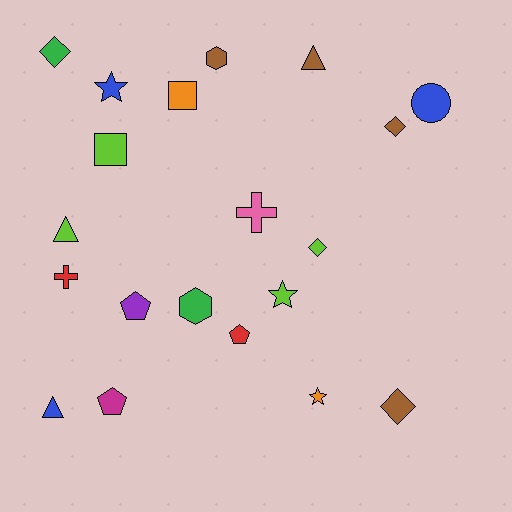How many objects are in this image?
There are 20 objects.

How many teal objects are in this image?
There are no teal objects.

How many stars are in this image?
There are 3 stars.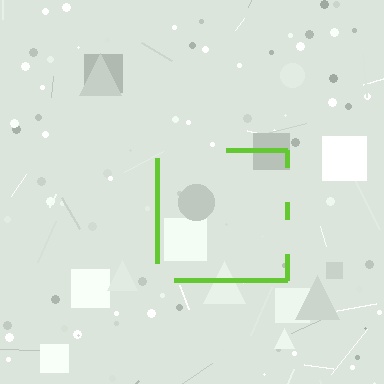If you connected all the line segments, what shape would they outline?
They would outline a square.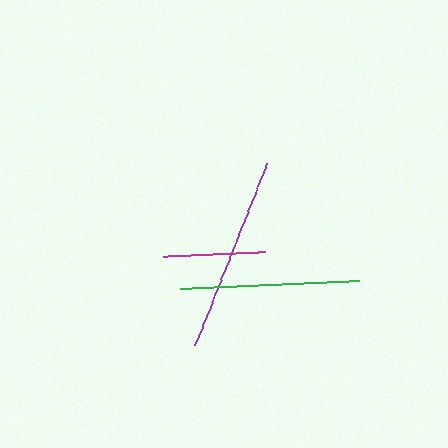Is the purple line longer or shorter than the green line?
The purple line is longer than the green line.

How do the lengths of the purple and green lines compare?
The purple and green lines are approximately the same length.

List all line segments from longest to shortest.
From longest to shortest: purple, green, magenta.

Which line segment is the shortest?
The magenta line is the shortest at approximately 102 pixels.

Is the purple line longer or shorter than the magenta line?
The purple line is longer than the magenta line.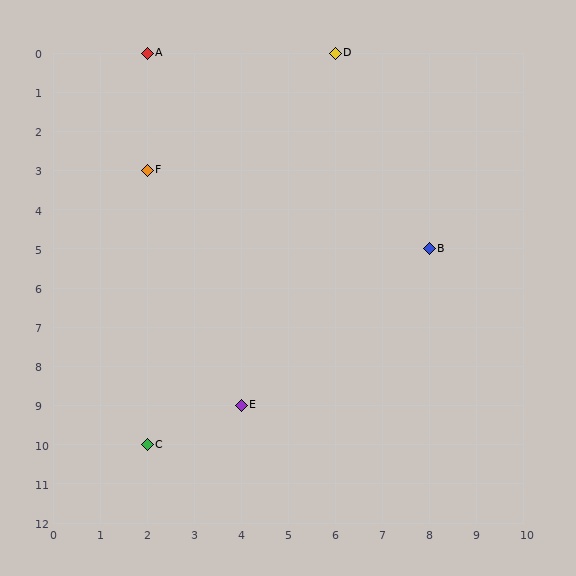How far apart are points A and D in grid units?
Points A and D are 4 columns apart.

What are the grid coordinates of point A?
Point A is at grid coordinates (2, 0).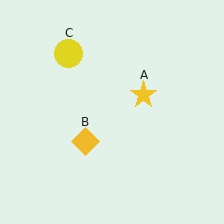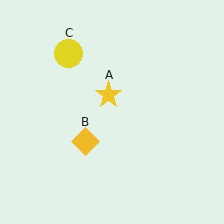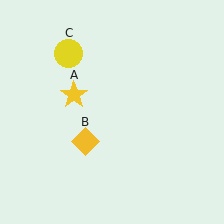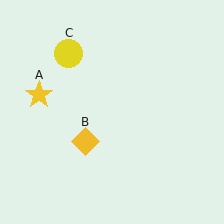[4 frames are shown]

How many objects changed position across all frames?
1 object changed position: yellow star (object A).